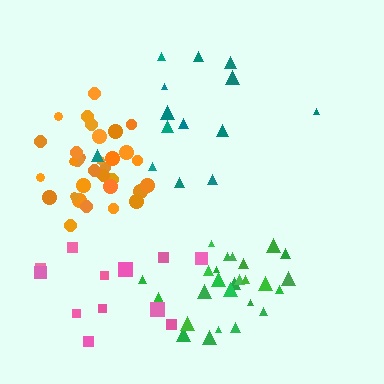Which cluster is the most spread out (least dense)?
Pink.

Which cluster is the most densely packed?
Green.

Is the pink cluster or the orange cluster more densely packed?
Orange.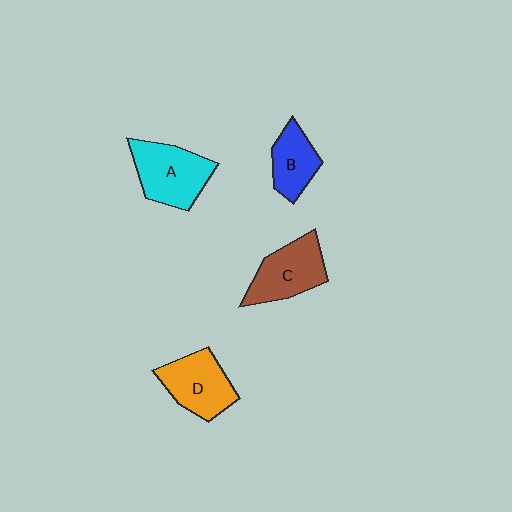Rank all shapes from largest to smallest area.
From largest to smallest: A (cyan), C (brown), D (orange), B (blue).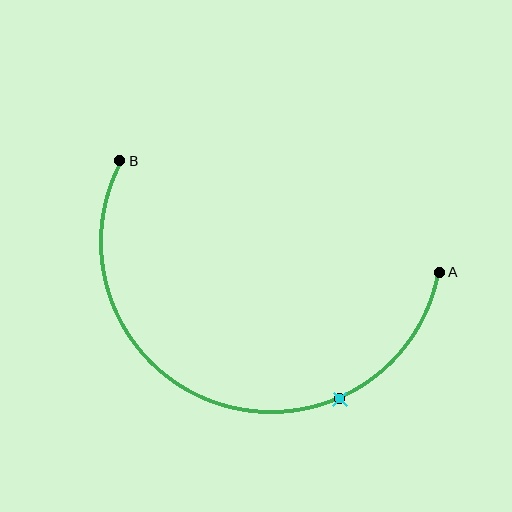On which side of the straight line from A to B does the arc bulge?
The arc bulges below the straight line connecting A and B.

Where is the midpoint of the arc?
The arc midpoint is the point on the curve farthest from the straight line joining A and B. It sits below that line.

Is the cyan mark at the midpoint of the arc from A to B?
No. The cyan mark lies on the arc but is closer to endpoint A. The arc midpoint would be at the point on the curve equidistant along the arc from both A and B.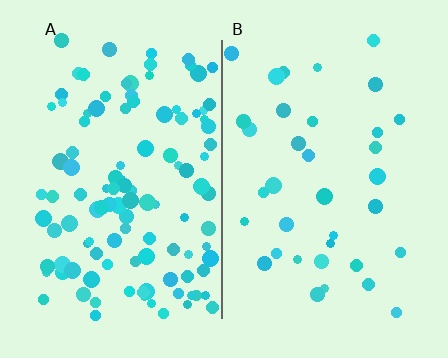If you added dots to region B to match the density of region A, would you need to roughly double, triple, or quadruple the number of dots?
Approximately triple.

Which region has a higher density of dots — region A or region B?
A (the left).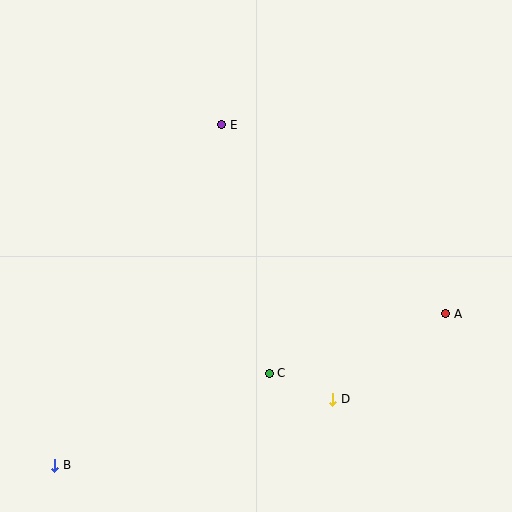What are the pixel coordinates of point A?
Point A is at (446, 314).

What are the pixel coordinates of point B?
Point B is at (55, 465).